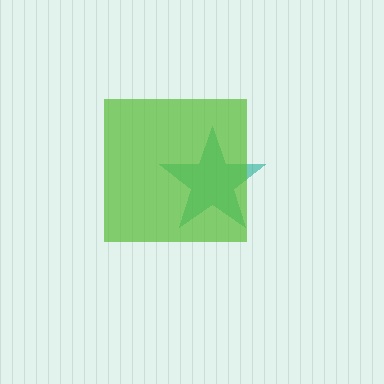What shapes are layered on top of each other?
The layered shapes are: a teal star, a lime square.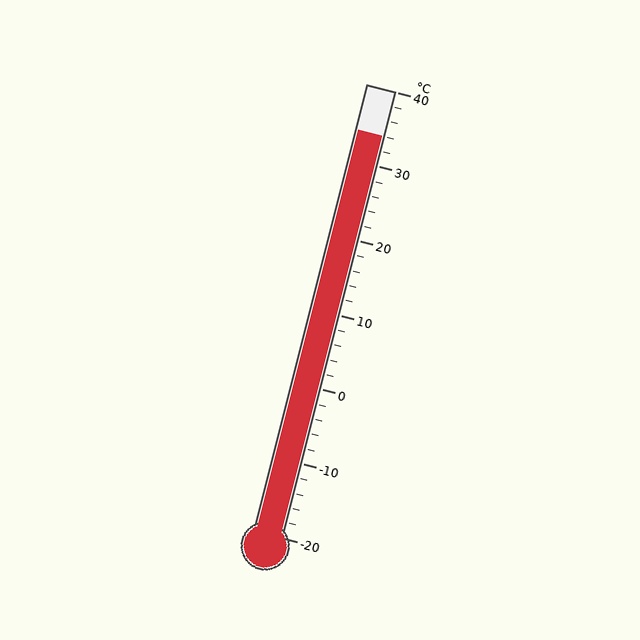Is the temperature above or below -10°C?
The temperature is above -10°C.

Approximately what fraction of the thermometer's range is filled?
The thermometer is filled to approximately 90% of its range.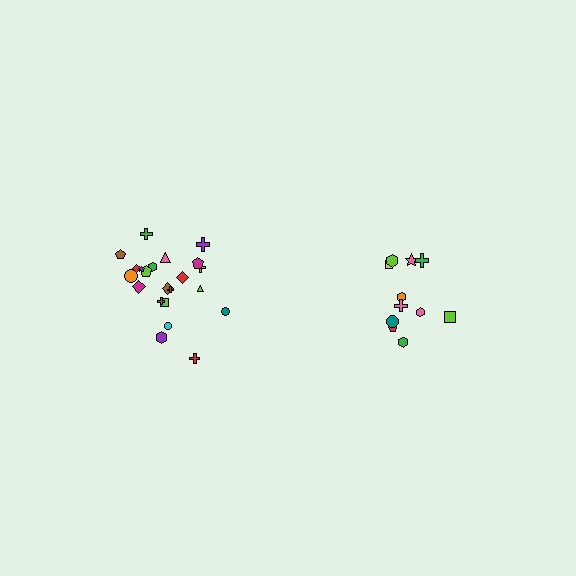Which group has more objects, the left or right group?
The left group.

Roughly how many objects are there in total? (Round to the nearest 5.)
Roughly 35 objects in total.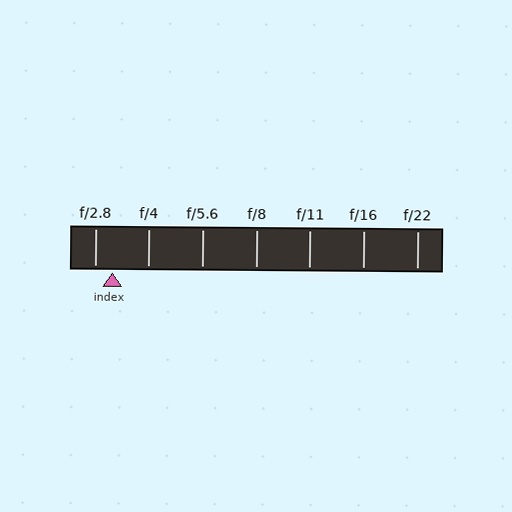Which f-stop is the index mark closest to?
The index mark is closest to f/2.8.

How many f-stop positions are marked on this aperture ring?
There are 7 f-stop positions marked.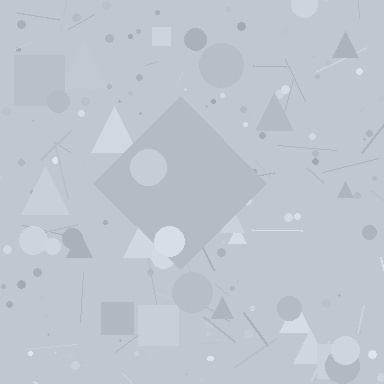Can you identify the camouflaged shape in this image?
The camouflaged shape is a diamond.